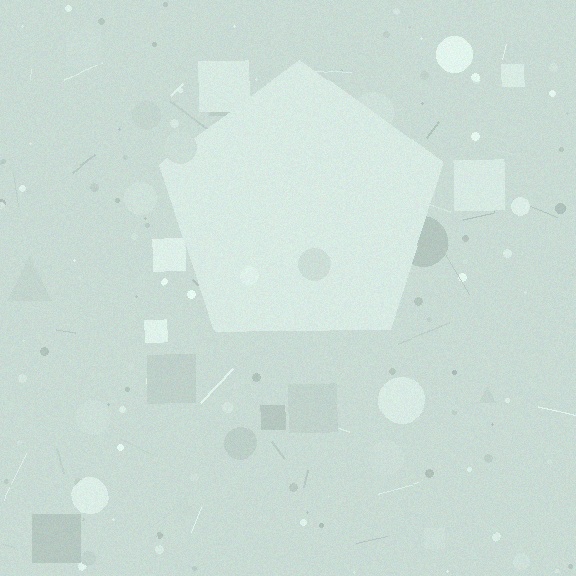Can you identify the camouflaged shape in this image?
The camouflaged shape is a pentagon.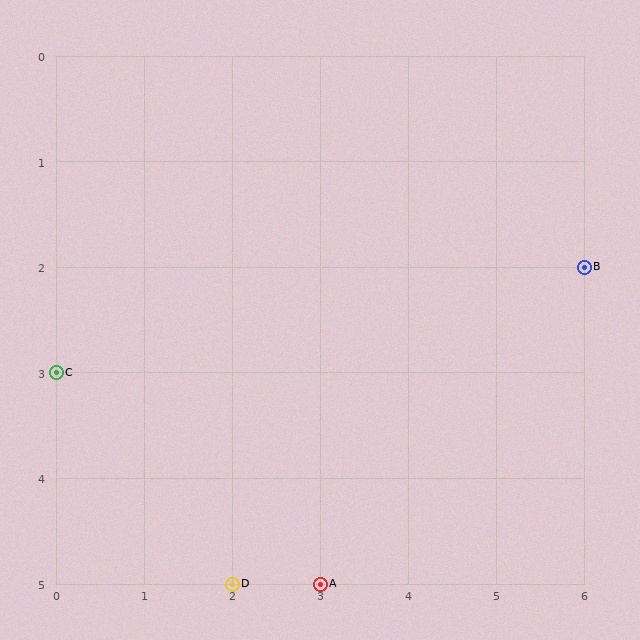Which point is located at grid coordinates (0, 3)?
Point C is at (0, 3).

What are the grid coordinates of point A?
Point A is at grid coordinates (3, 5).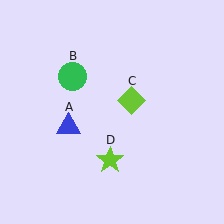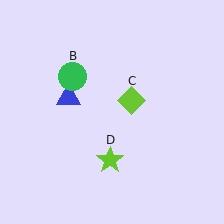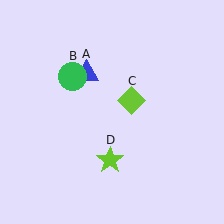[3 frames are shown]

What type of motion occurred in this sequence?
The blue triangle (object A) rotated clockwise around the center of the scene.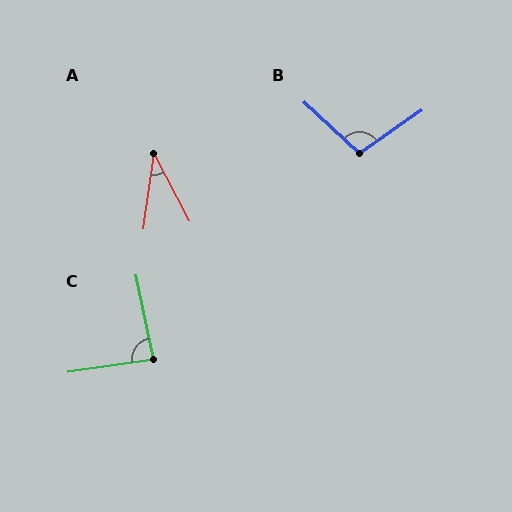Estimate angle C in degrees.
Approximately 87 degrees.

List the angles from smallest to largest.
A (36°), C (87°), B (103°).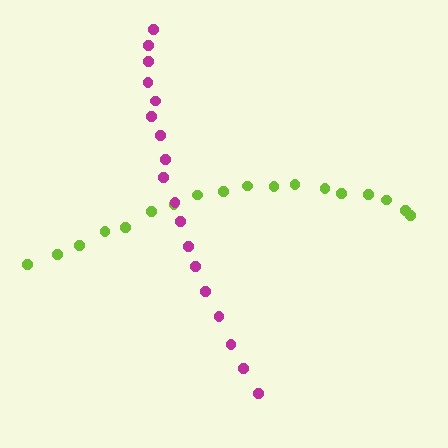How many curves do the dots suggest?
There are 2 distinct paths.